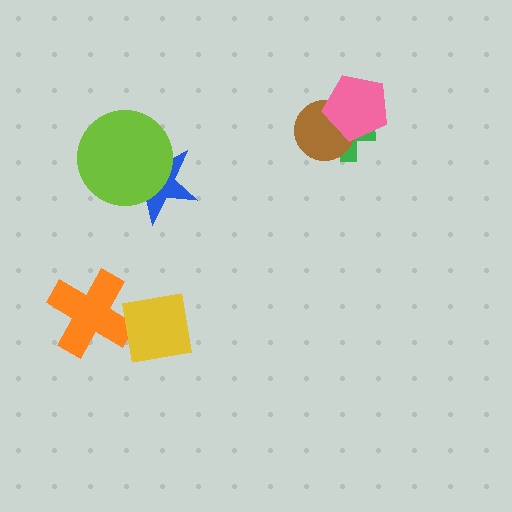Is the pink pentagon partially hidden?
No, no other shape covers it.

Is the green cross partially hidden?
Yes, it is partially covered by another shape.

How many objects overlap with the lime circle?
1 object overlaps with the lime circle.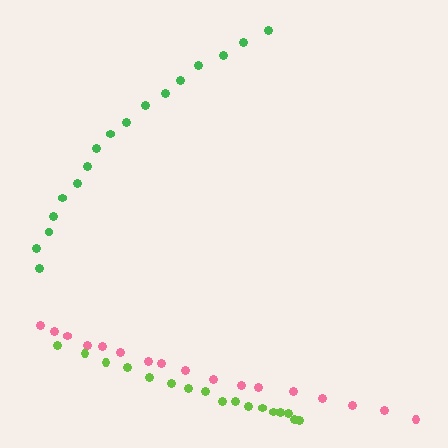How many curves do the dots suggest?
There are 3 distinct paths.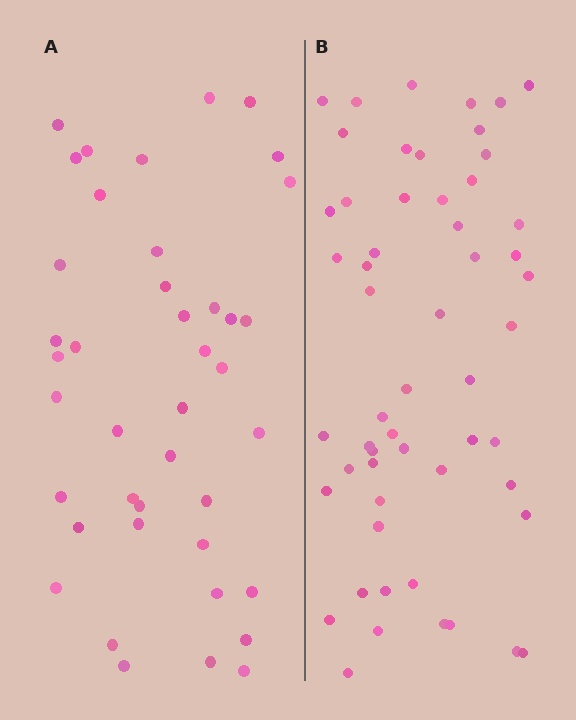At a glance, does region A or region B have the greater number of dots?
Region B (the right region) has more dots.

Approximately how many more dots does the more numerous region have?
Region B has approximately 15 more dots than region A.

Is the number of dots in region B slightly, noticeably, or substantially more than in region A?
Region B has noticeably more, but not dramatically so. The ratio is roughly 1.3 to 1.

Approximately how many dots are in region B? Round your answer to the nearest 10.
About 60 dots. (The exact count is 55, which rounds to 60.)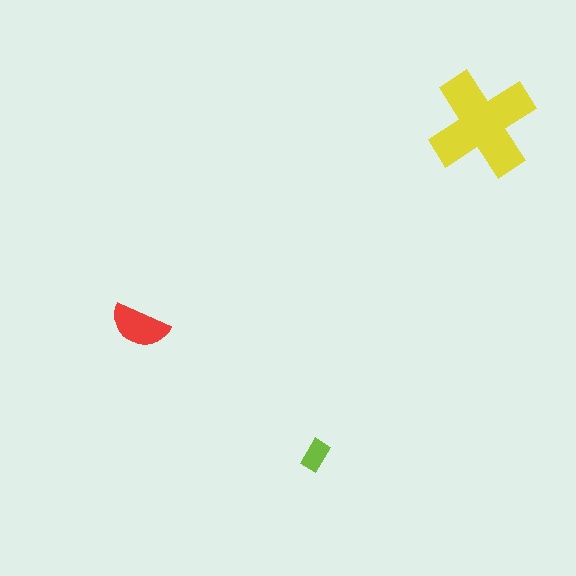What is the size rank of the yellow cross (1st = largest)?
1st.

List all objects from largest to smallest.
The yellow cross, the red semicircle, the lime rectangle.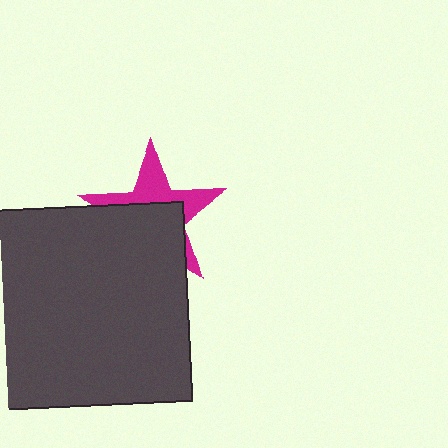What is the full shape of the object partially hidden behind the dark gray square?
The partially hidden object is a magenta star.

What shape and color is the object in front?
The object in front is a dark gray square.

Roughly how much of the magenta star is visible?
A small part of it is visible (roughly 44%).